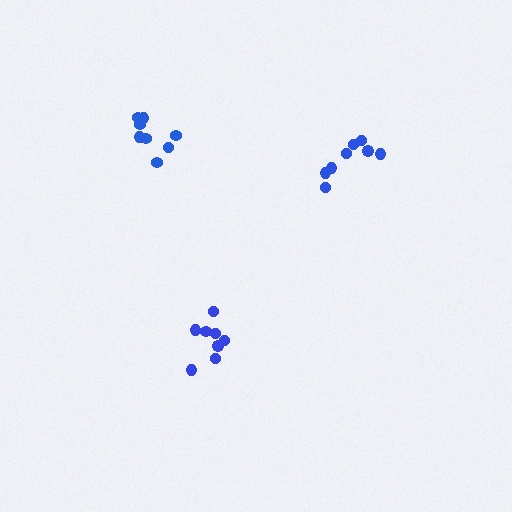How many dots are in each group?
Group 1: 8 dots, Group 2: 8 dots, Group 3: 8 dots (24 total).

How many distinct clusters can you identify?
There are 3 distinct clusters.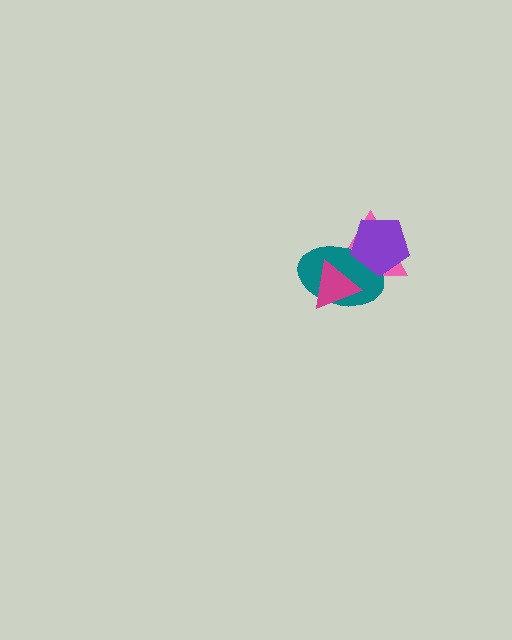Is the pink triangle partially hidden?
Yes, it is partially covered by another shape.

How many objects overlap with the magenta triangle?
2 objects overlap with the magenta triangle.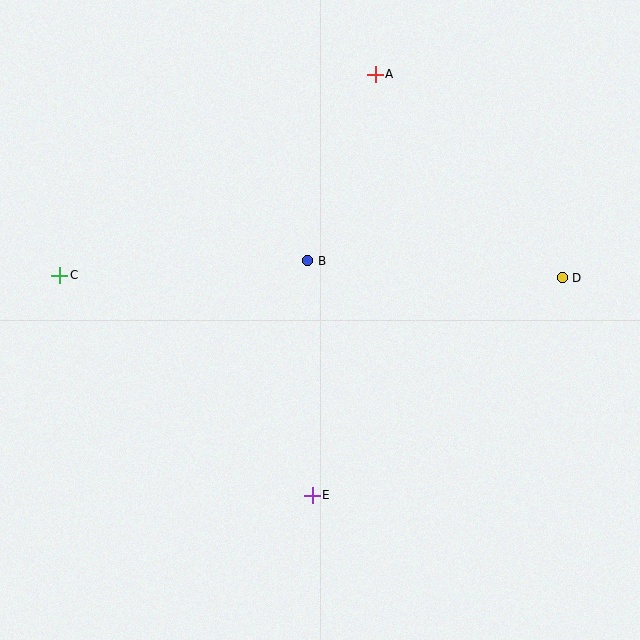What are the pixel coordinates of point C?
Point C is at (59, 275).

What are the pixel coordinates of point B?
Point B is at (308, 261).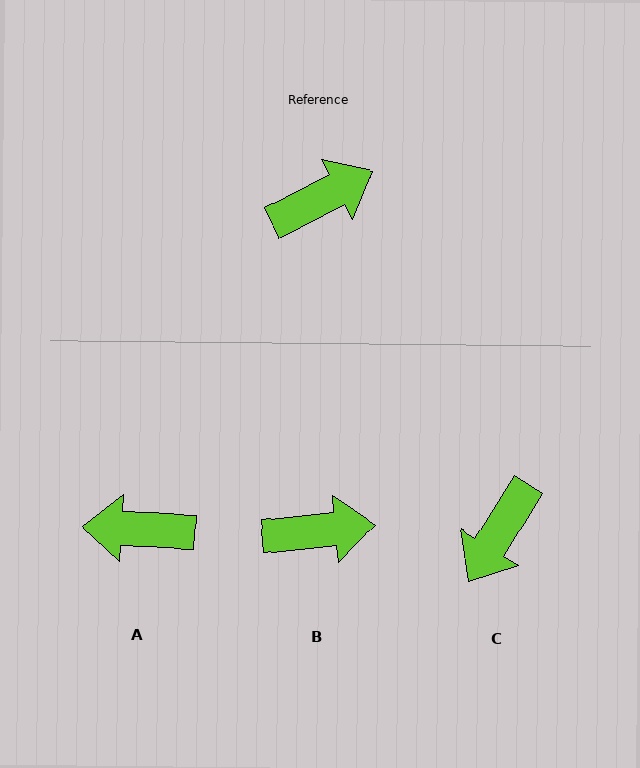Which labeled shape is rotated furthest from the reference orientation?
A, about 150 degrees away.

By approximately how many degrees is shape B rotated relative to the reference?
Approximately 21 degrees clockwise.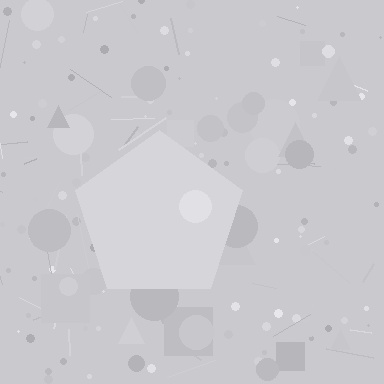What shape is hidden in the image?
A pentagon is hidden in the image.